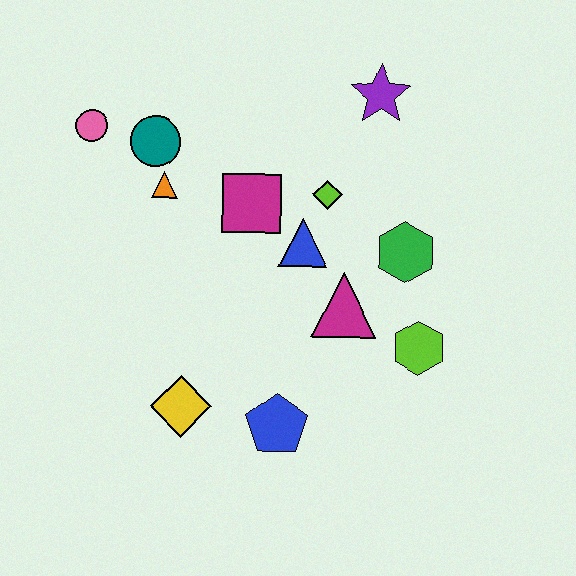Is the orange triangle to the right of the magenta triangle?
No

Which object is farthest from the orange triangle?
The lime hexagon is farthest from the orange triangle.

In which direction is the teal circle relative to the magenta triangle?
The teal circle is to the left of the magenta triangle.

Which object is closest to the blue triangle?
The lime diamond is closest to the blue triangle.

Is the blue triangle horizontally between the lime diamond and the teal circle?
Yes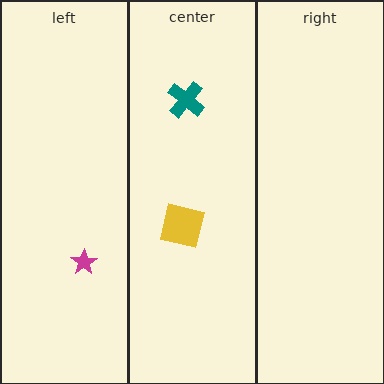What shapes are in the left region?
The magenta star.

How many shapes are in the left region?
1.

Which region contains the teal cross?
The center region.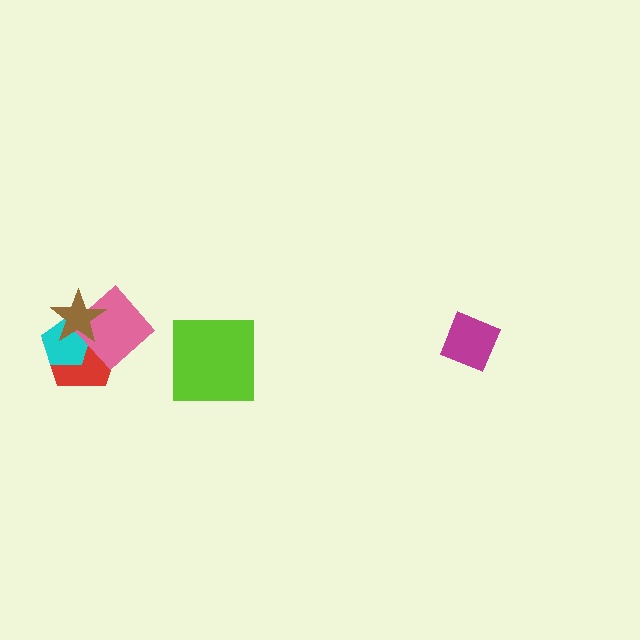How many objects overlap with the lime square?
0 objects overlap with the lime square.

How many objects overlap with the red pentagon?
3 objects overlap with the red pentagon.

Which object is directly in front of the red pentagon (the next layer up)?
The cyan pentagon is directly in front of the red pentagon.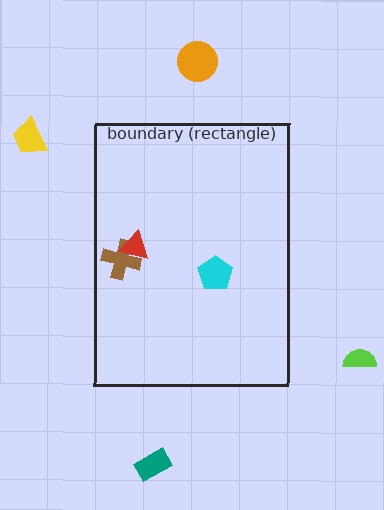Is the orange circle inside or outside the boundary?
Outside.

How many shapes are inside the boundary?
3 inside, 4 outside.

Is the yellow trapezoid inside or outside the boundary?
Outside.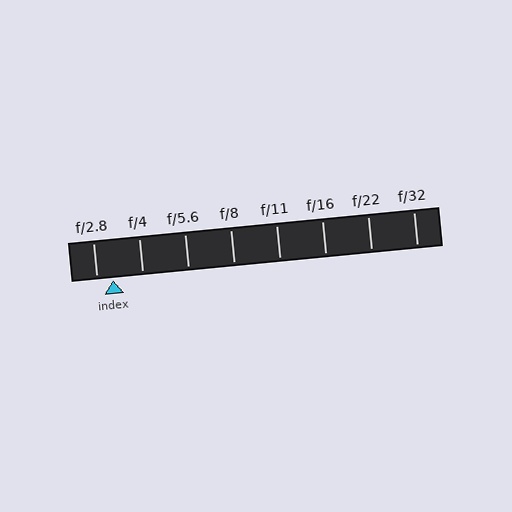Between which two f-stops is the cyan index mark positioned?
The index mark is between f/2.8 and f/4.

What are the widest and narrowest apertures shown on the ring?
The widest aperture shown is f/2.8 and the narrowest is f/32.